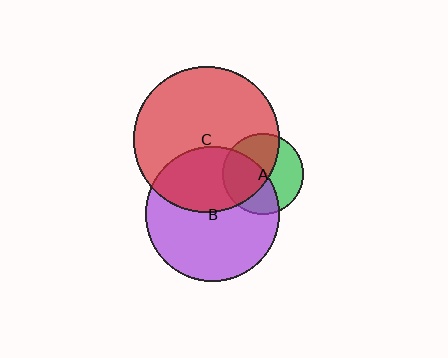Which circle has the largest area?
Circle C (red).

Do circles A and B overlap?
Yes.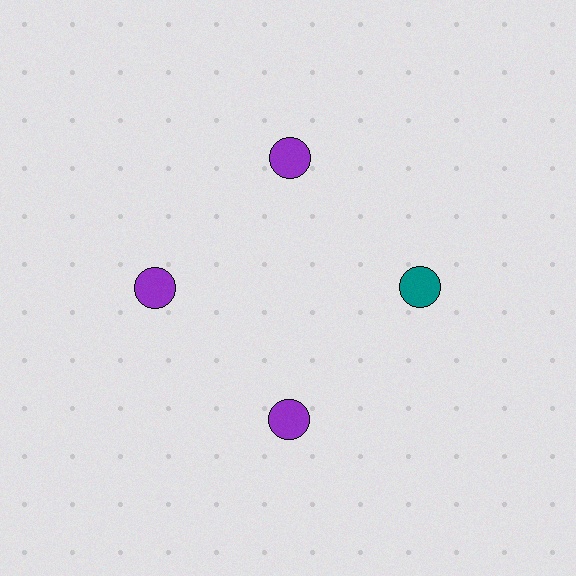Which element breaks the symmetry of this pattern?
The teal circle at roughly the 3 o'clock position breaks the symmetry. All other shapes are purple circles.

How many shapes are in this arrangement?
There are 4 shapes arranged in a ring pattern.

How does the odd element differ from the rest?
It has a different color: teal instead of purple.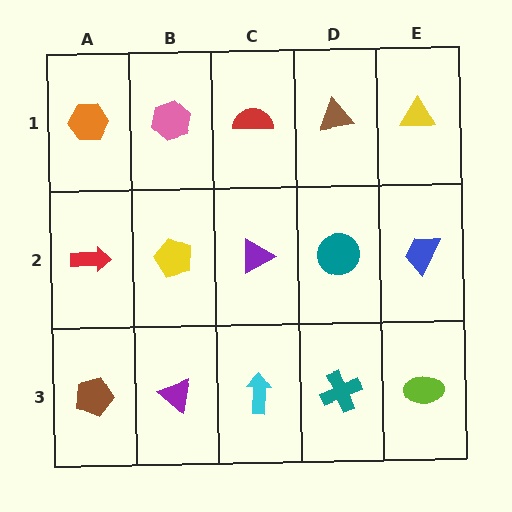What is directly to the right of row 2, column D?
A blue trapezoid.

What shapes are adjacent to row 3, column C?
A purple triangle (row 2, column C), a purple triangle (row 3, column B), a teal cross (row 3, column D).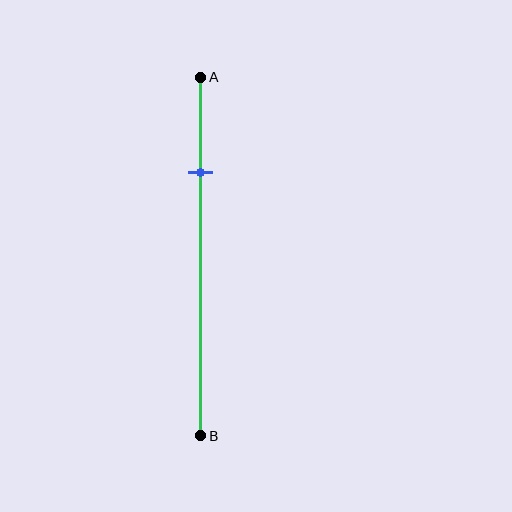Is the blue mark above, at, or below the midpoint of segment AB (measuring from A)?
The blue mark is above the midpoint of segment AB.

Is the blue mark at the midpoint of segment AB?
No, the mark is at about 25% from A, not at the 50% midpoint.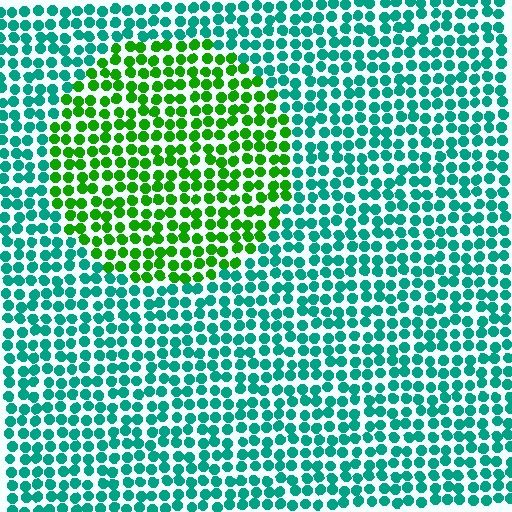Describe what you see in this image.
The image is filled with small teal elements in a uniform arrangement. A circle-shaped region is visible where the elements are tinted to a slightly different hue, forming a subtle color boundary.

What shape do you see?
I see a circle.